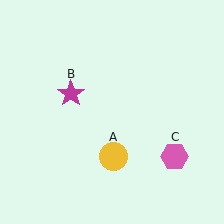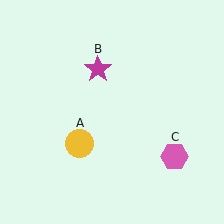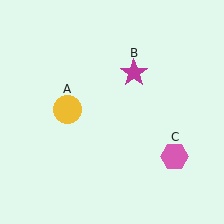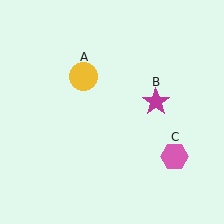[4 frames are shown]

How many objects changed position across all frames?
2 objects changed position: yellow circle (object A), magenta star (object B).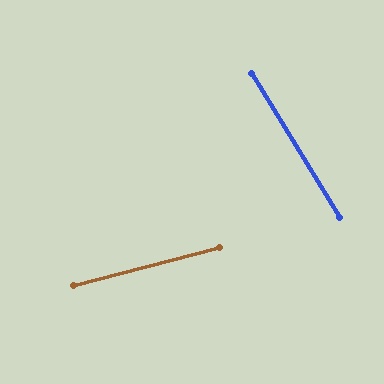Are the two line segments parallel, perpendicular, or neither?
Neither parallel nor perpendicular — they differ by about 73°.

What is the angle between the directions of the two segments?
Approximately 73 degrees.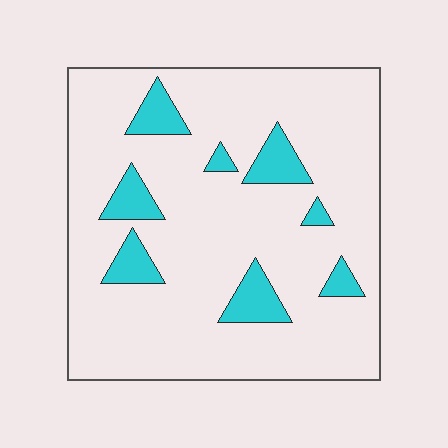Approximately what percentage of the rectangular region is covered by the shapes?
Approximately 15%.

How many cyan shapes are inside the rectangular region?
8.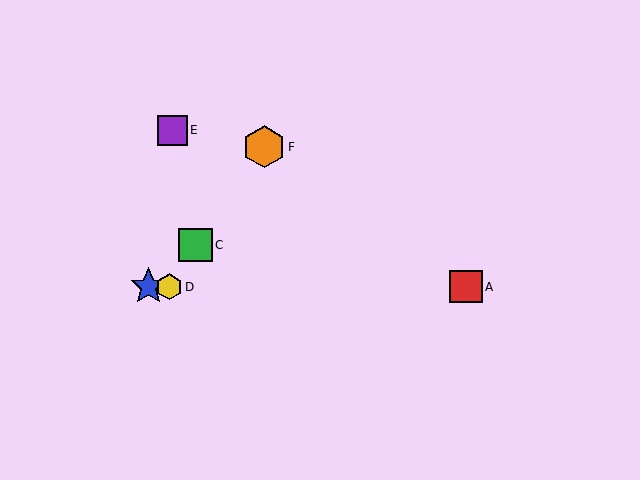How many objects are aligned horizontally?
3 objects (A, B, D) are aligned horizontally.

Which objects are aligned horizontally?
Objects A, B, D are aligned horizontally.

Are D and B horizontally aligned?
Yes, both are at y≈287.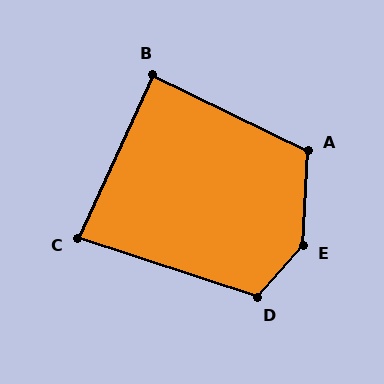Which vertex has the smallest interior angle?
C, at approximately 83 degrees.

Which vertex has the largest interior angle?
E, at approximately 141 degrees.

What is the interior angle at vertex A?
Approximately 113 degrees (obtuse).